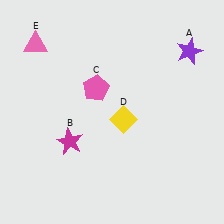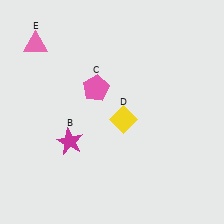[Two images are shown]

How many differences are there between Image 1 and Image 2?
There is 1 difference between the two images.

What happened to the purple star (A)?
The purple star (A) was removed in Image 2. It was in the top-right area of Image 1.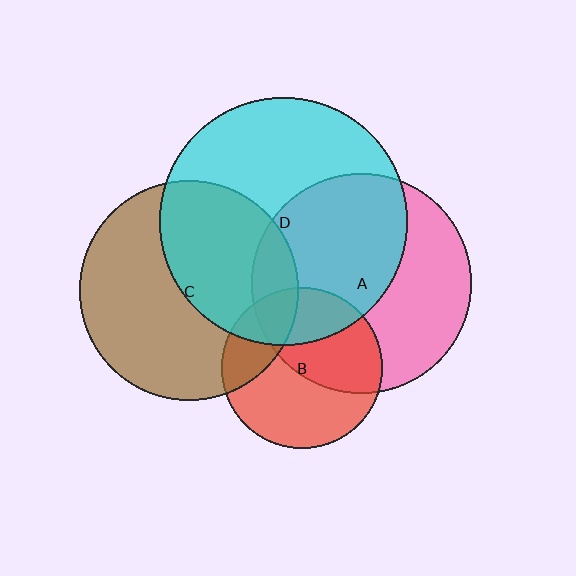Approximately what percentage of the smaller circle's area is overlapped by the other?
Approximately 10%.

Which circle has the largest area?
Circle D (cyan).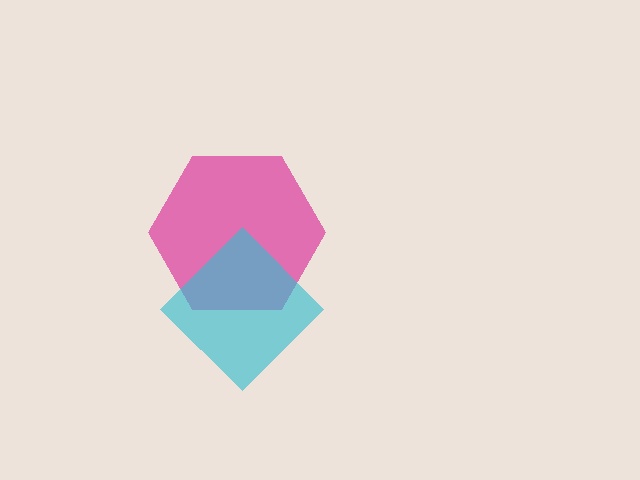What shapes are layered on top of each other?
The layered shapes are: a magenta hexagon, a cyan diamond.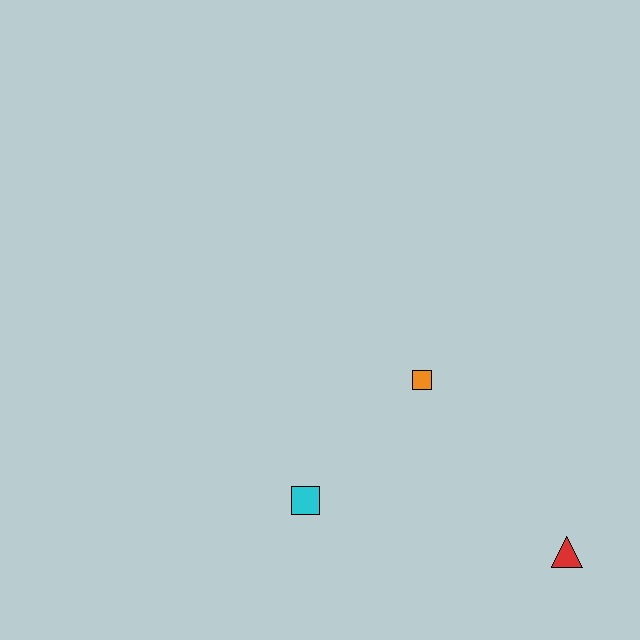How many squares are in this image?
There are 2 squares.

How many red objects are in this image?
There is 1 red object.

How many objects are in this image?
There are 3 objects.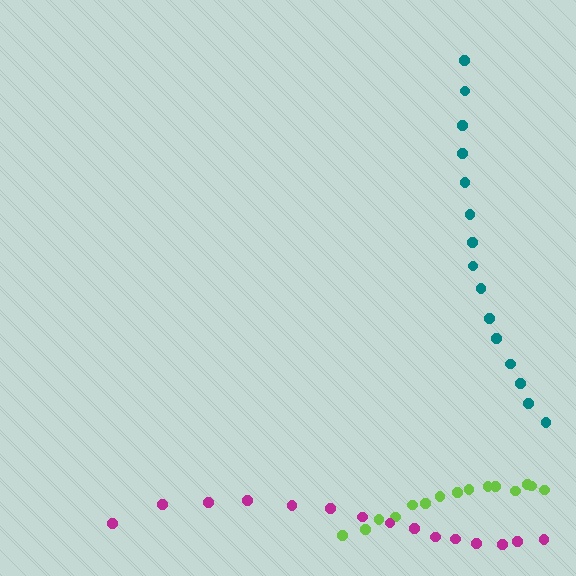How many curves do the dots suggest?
There are 3 distinct paths.